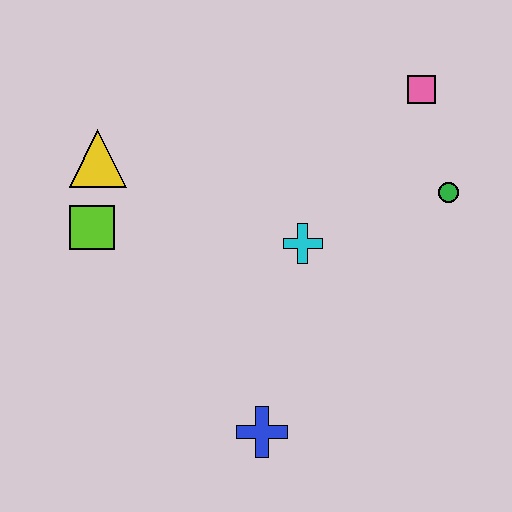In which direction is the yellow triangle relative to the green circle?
The yellow triangle is to the left of the green circle.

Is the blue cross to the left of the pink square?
Yes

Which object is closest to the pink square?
The green circle is closest to the pink square.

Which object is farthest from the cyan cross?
The yellow triangle is farthest from the cyan cross.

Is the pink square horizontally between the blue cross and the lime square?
No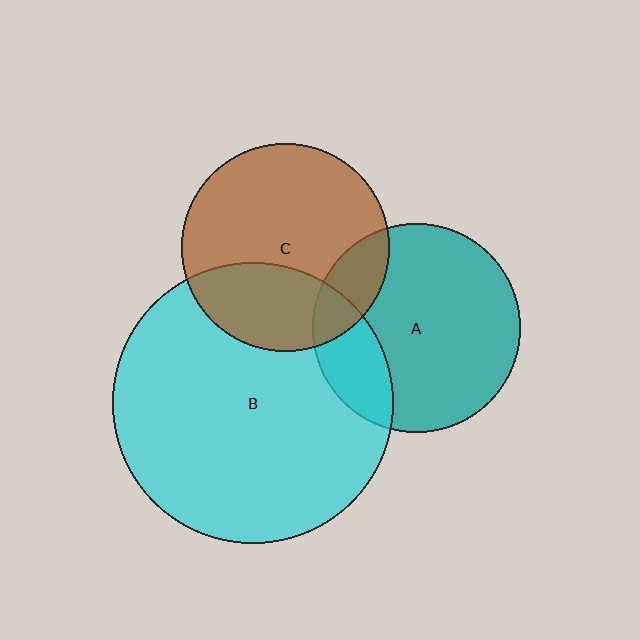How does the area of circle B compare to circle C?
Approximately 1.8 times.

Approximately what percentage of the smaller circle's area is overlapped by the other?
Approximately 30%.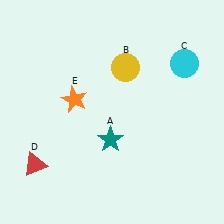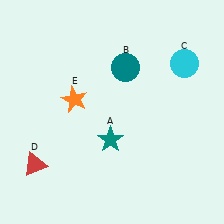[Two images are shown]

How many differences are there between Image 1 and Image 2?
There is 1 difference between the two images.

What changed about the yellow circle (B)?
In Image 1, B is yellow. In Image 2, it changed to teal.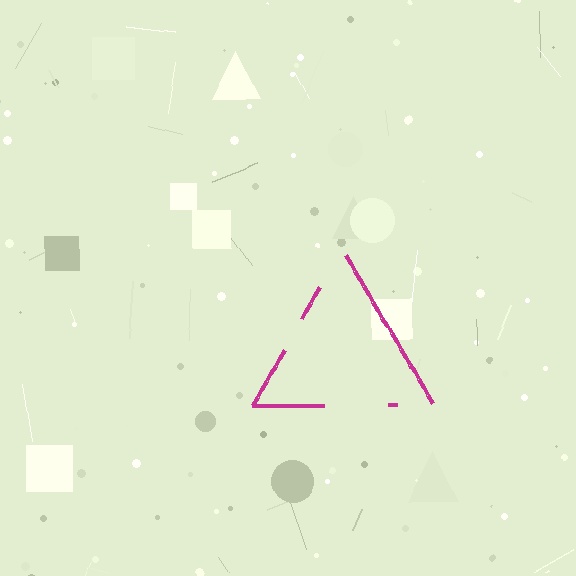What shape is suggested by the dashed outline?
The dashed outline suggests a triangle.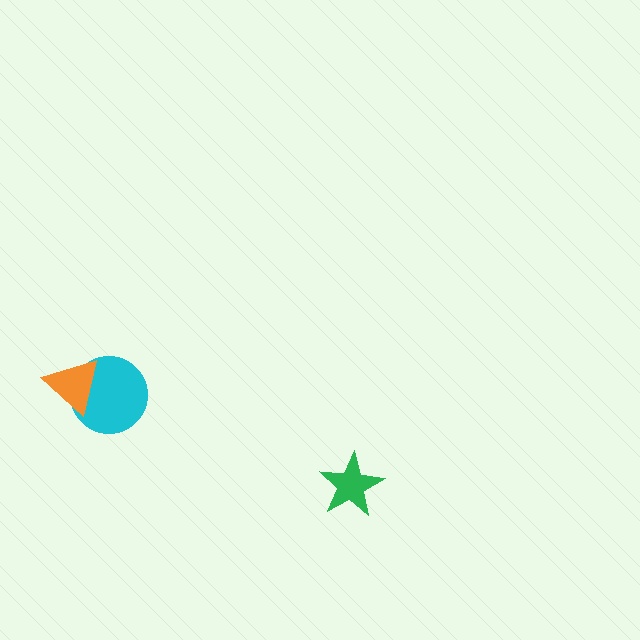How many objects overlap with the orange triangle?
1 object overlaps with the orange triangle.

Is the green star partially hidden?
No, no other shape covers it.